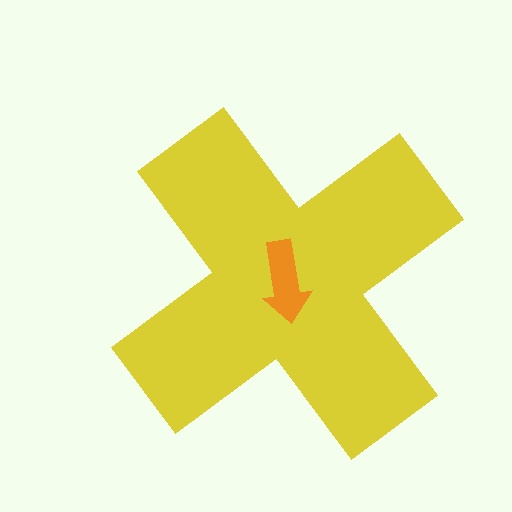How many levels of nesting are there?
2.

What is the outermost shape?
The yellow cross.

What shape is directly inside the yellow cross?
The orange arrow.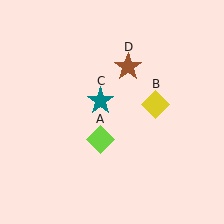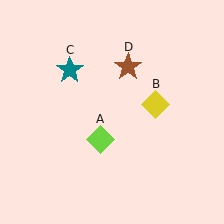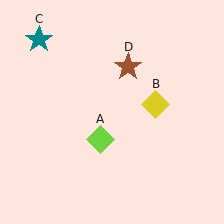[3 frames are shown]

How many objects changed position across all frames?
1 object changed position: teal star (object C).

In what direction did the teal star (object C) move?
The teal star (object C) moved up and to the left.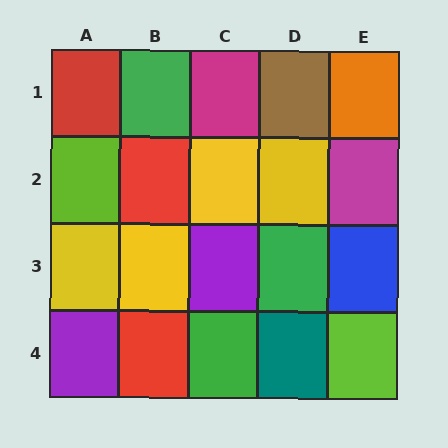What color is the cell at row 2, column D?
Yellow.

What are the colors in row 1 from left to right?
Red, green, magenta, brown, orange.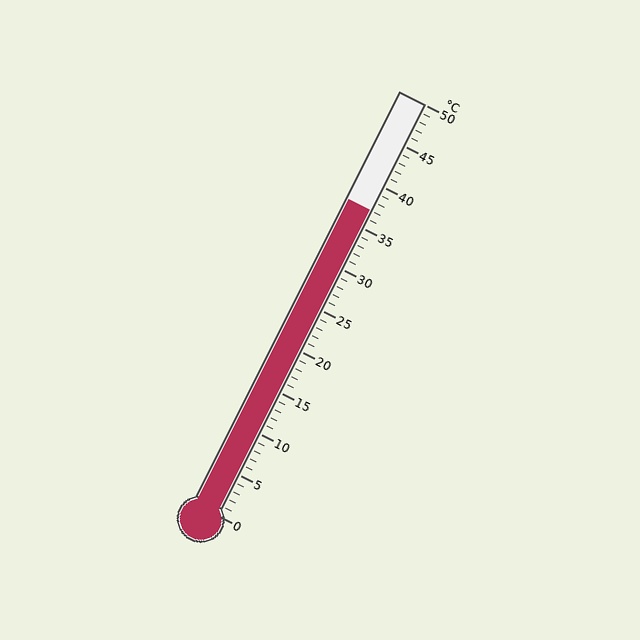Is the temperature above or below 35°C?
The temperature is above 35°C.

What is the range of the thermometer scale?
The thermometer scale ranges from 0°C to 50°C.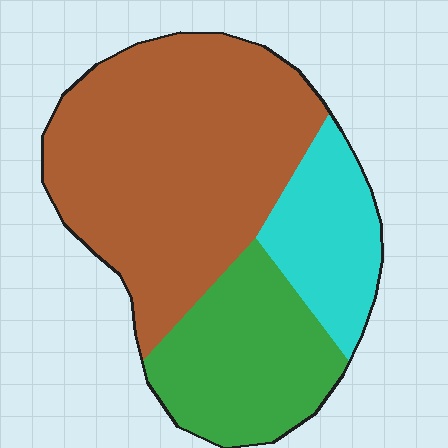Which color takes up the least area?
Cyan, at roughly 20%.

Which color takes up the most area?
Brown, at roughly 55%.